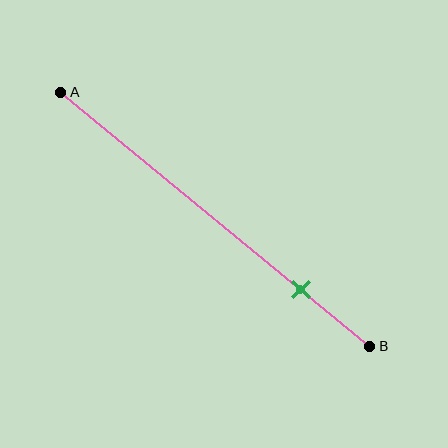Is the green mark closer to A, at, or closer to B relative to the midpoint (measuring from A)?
The green mark is closer to point B than the midpoint of segment AB.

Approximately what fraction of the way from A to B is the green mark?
The green mark is approximately 80% of the way from A to B.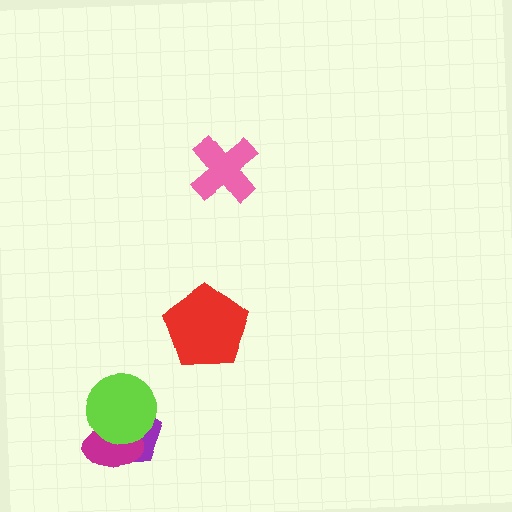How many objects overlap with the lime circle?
2 objects overlap with the lime circle.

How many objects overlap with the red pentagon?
0 objects overlap with the red pentagon.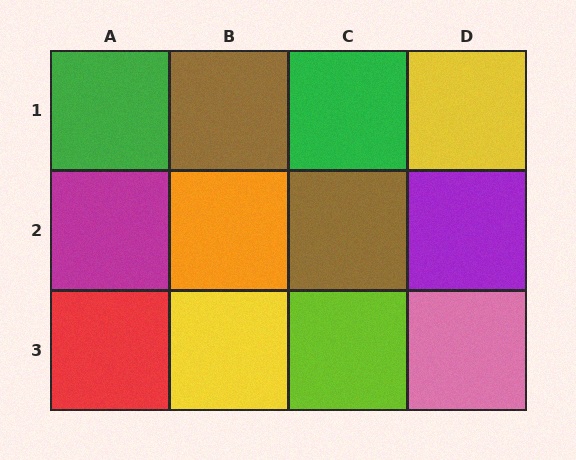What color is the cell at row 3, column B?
Yellow.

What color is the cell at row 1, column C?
Green.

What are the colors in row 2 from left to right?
Magenta, orange, brown, purple.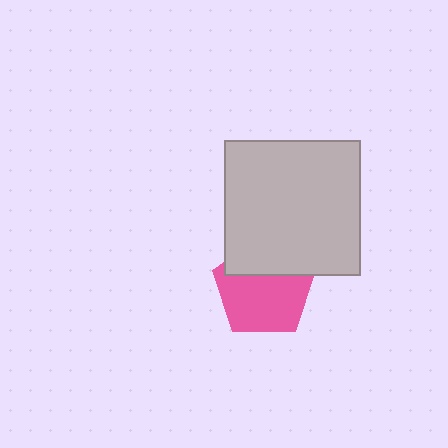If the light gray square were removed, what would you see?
You would see the complete pink pentagon.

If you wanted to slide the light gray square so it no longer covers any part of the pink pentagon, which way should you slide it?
Slide it up — that is the most direct way to separate the two shapes.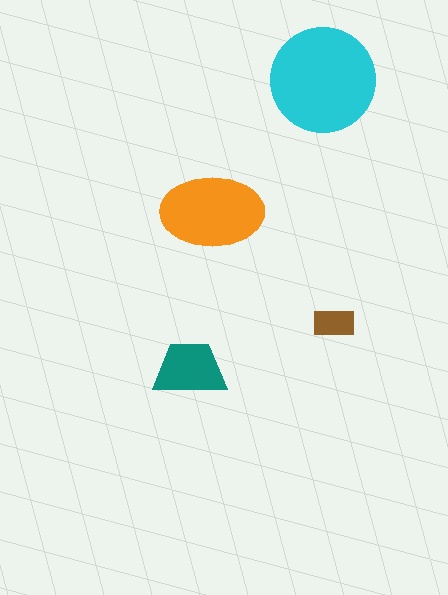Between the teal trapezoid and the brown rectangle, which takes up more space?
The teal trapezoid.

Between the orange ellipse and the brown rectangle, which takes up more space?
The orange ellipse.